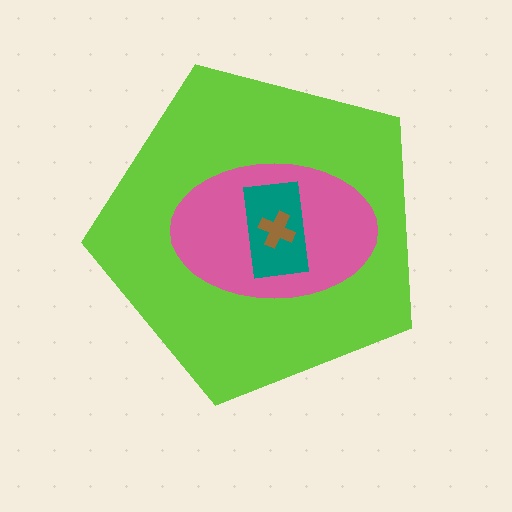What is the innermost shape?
The brown cross.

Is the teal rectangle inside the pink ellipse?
Yes.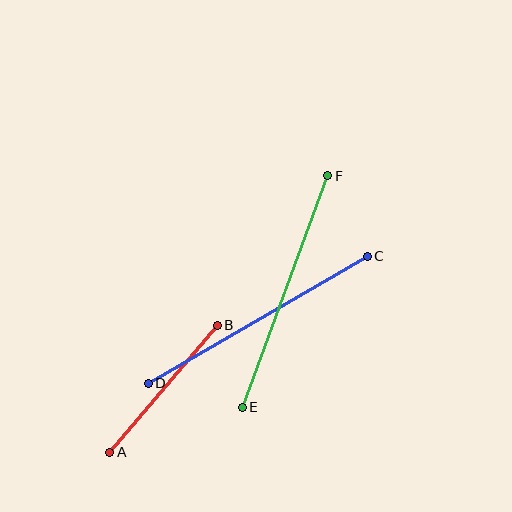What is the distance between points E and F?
The distance is approximately 247 pixels.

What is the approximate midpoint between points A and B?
The midpoint is at approximately (164, 389) pixels.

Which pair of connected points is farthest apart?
Points C and D are farthest apart.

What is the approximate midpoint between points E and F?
The midpoint is at approximately (285, 292) pixels.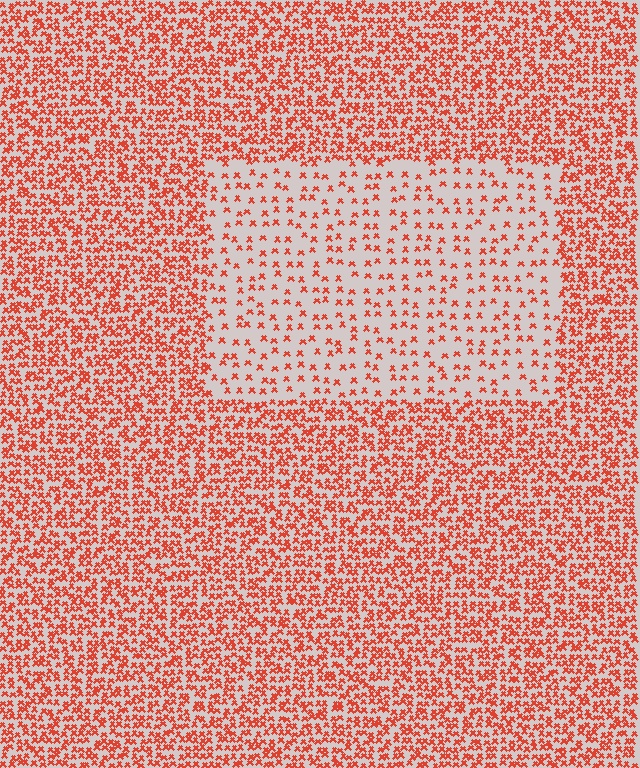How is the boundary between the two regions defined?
The boundary is defined by a change in element density (approximately 2.8x ratio). All elements are the same color, size, and shape.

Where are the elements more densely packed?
The elements are more densely packed outside the rectangle boundary.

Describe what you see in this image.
The image contains small red elements arranged at two different densities. A rectangle-shaped region is visible where the elements are less densely packed than the surrounding area.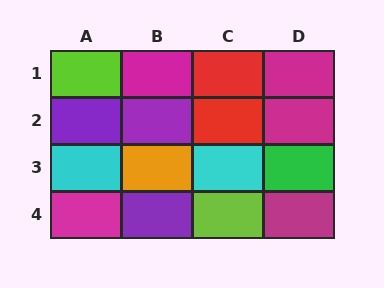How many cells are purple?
3 cells are purple.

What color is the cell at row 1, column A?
Lime.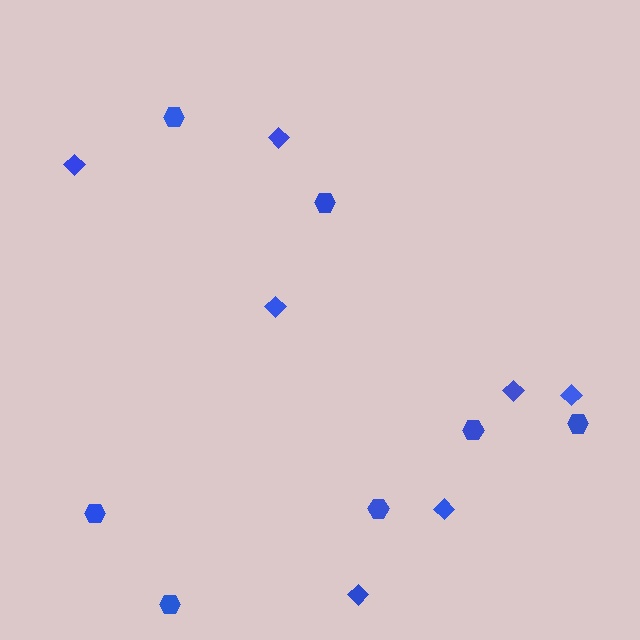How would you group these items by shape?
There are 2 groups: one group of hexagons (7) and one group of diamonds (7).